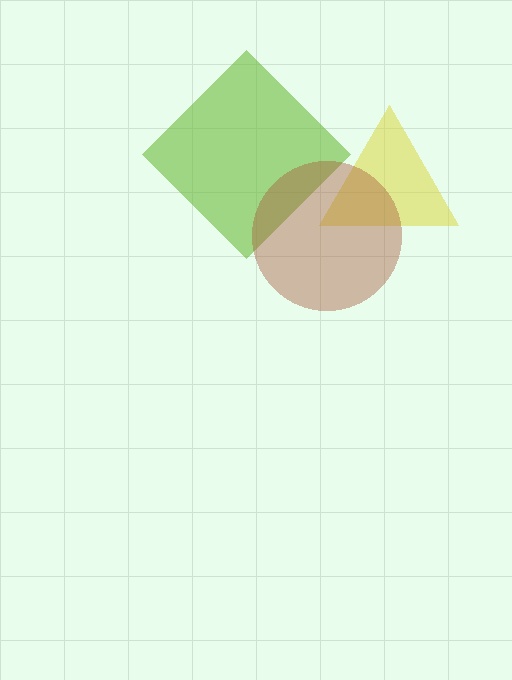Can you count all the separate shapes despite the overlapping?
Yes, there are 3 separate shapes.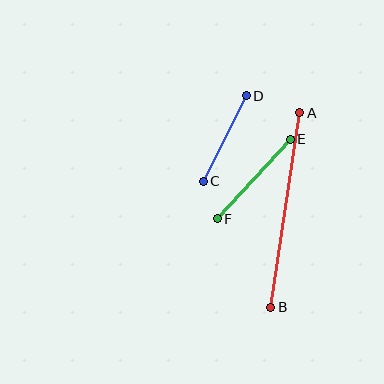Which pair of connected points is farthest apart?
Points A and B are farthest apart.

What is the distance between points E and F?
The distance is approximately 108 pixels.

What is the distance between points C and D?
The distance is approximately 96 pixels.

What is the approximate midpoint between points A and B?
The midpoint is at approximately (285, 210) pixels.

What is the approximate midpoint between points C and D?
The midpoint is at approximately (225, 139) pixels.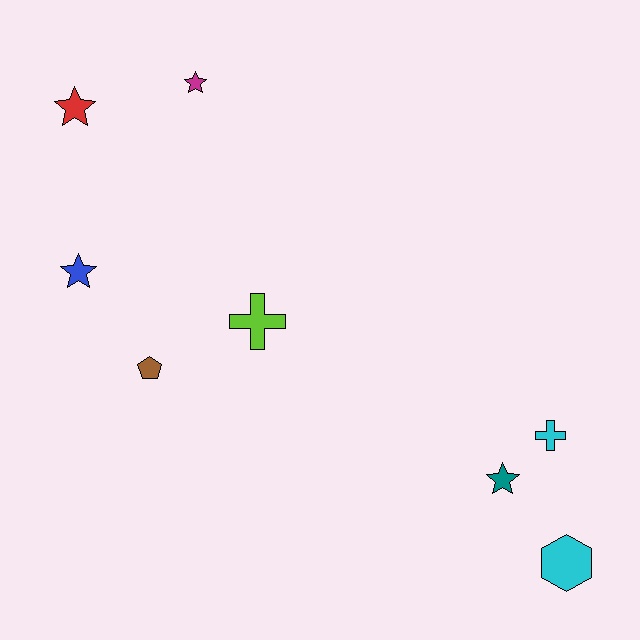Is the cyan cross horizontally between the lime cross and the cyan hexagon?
Yes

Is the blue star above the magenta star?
No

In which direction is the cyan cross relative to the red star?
The cyan cross is to the right of the red star.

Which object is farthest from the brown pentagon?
The cyan hexagon is farthest from the brown pentagon.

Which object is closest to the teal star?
The cyan cross is closest to the teal star.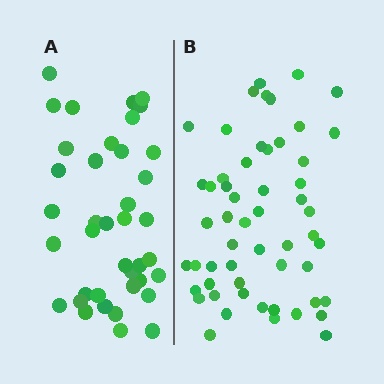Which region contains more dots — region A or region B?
Region B (the right region) has more dots.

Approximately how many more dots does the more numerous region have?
Region B has approximately 15 more dots than region A.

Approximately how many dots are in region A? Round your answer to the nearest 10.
About 40 dots. (The exact count is 39, which rounds to 40.)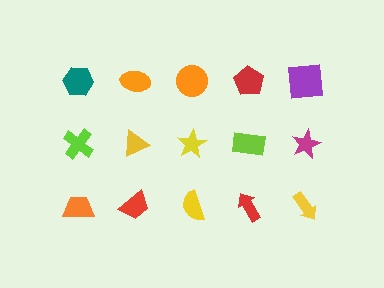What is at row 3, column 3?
A yellow semicircle.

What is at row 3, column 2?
A red trapezoid.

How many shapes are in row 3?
5 shapes.